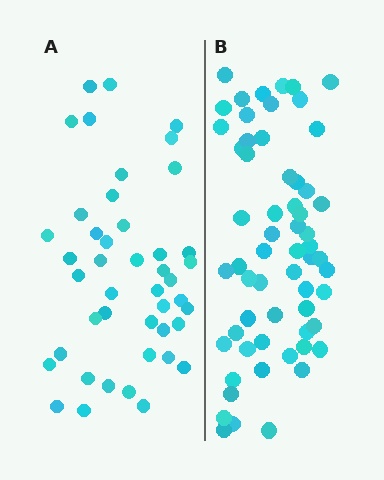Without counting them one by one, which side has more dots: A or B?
Region B (the right region) has more dots.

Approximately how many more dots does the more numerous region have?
Region B has approximately 15 more dots than region A.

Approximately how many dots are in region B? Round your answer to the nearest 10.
About 60 dots.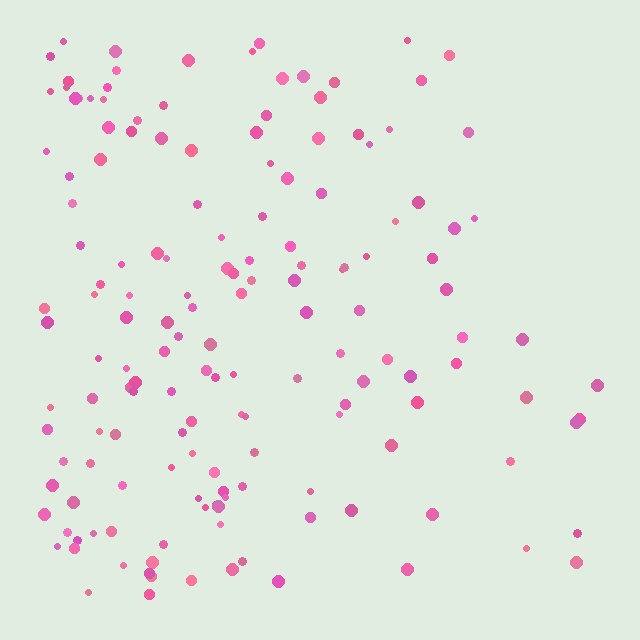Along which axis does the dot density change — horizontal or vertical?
Horizontal.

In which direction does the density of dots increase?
From right to left, with the left side densest.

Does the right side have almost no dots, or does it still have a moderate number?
Still a moderate number, just noticeably fewer than the left.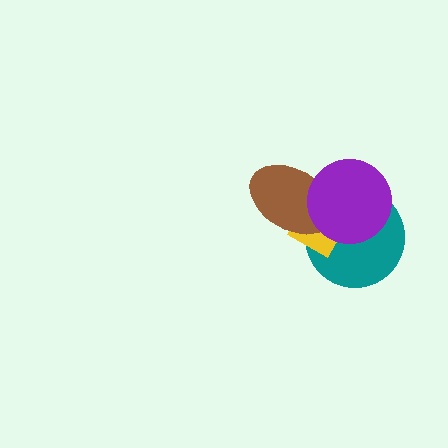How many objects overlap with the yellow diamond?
3 objects overlap with the yellow diamond.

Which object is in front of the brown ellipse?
The purple circle is in front of the brown ellipse.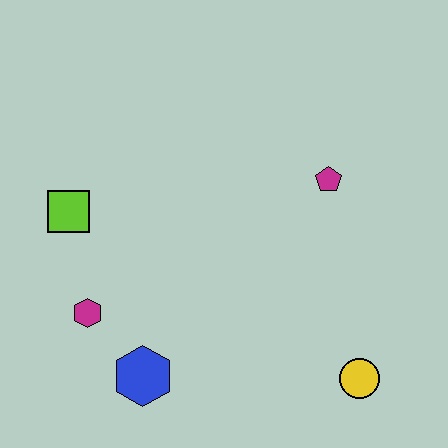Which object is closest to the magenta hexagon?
The blue hexagon is closest to the magenta hexagon.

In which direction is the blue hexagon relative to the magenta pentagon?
The blue hexagon is below the magenta pentagon.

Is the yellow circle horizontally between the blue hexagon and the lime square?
No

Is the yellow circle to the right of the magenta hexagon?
Yes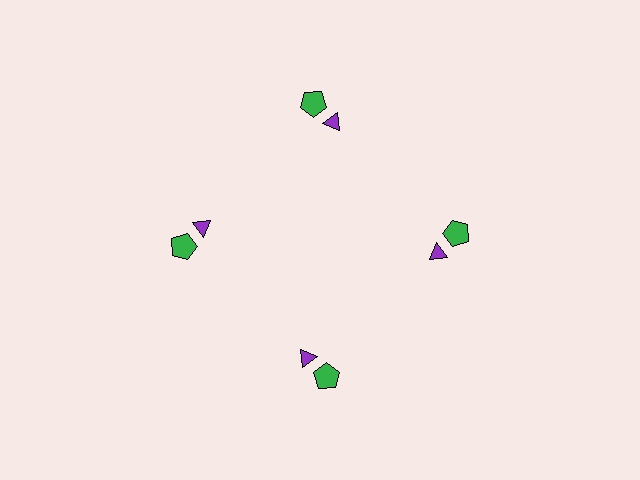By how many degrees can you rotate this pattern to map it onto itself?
The pattern maps onto itself every 90 degrees of rotation.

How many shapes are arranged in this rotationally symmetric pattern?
There are 8 shapes, arranged in 4 groups of 2.